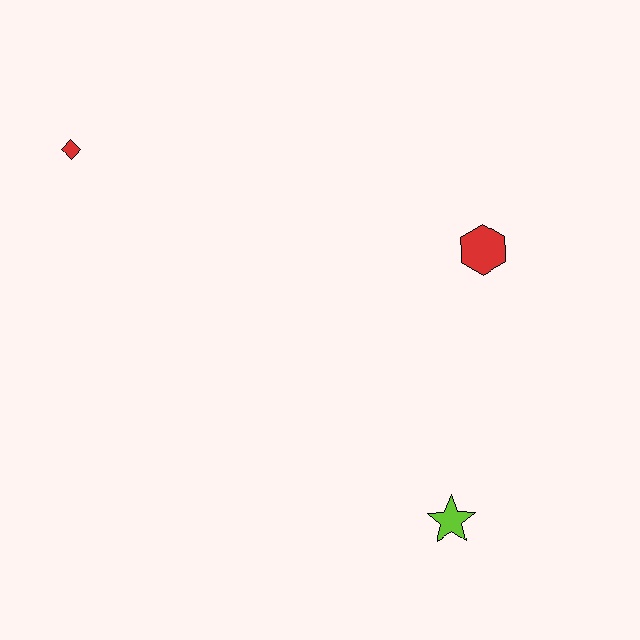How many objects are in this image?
There are 3 objects.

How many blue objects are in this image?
There are no blue objects.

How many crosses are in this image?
There are no crosses.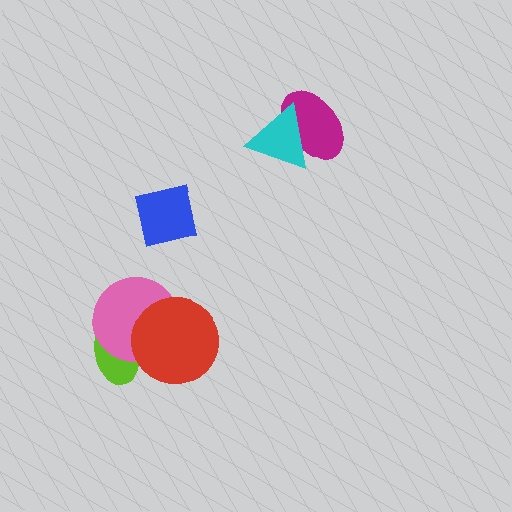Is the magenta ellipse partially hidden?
Yes, it is partially covered by another shape.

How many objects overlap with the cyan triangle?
1 object overlaps with the cyan triangle.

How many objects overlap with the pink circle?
2 objects overlap with the pink circle.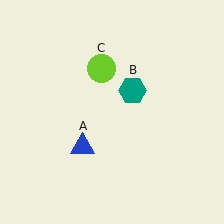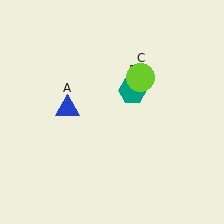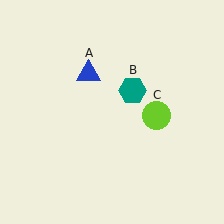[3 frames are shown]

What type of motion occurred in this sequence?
The blue triangle (object A), lime circle (object C) rotated clockwise around the center of the scene.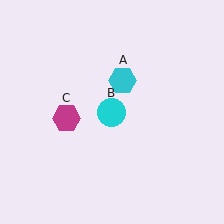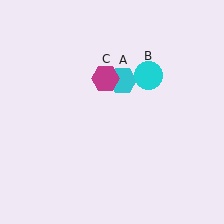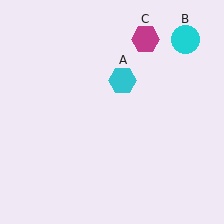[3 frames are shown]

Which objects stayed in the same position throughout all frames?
Cyan hexagon (object A) remained stationary.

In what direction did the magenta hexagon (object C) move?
The magenta hexagon (object C) moved up and to the right.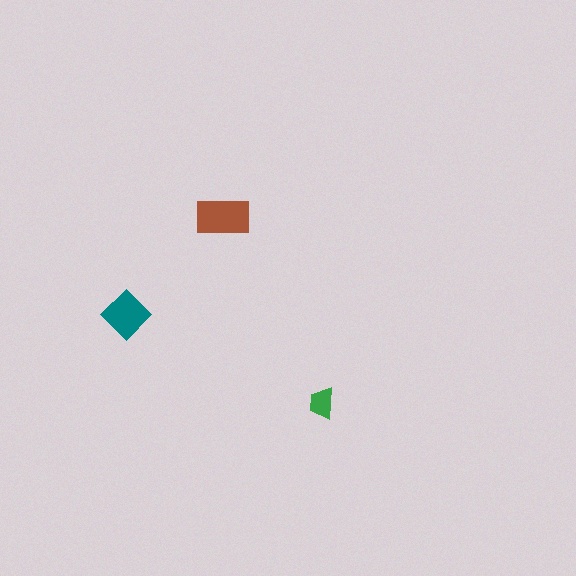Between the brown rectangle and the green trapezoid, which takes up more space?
The brown rectangle.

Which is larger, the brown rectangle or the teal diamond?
The brown rectangle.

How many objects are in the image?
There are 3 objects in the image.